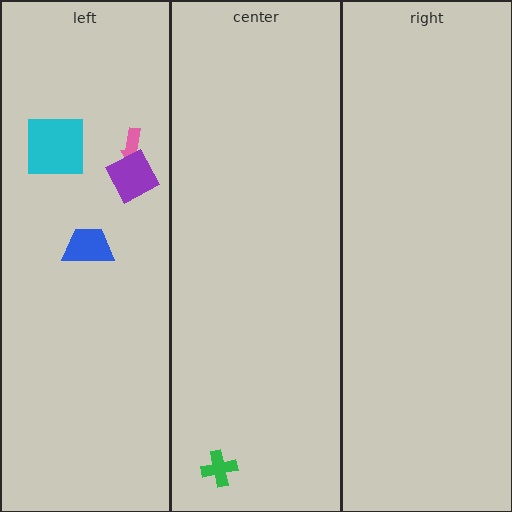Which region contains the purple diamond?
The left region.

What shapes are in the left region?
The pink arrow, the purple diamond, the blue trapezoid, the cyan square.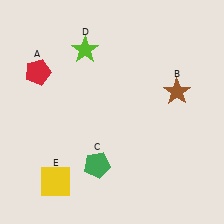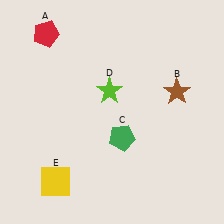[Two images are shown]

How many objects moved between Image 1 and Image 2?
3 objects moved between the two images.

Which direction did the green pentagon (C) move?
The green pentagon (C) moved up.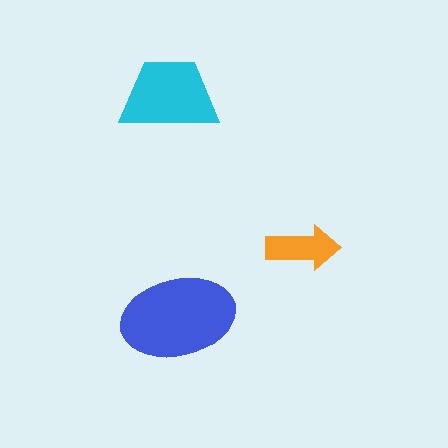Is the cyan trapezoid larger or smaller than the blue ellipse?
Smaller.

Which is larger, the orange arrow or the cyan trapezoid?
The cyan trapezoid.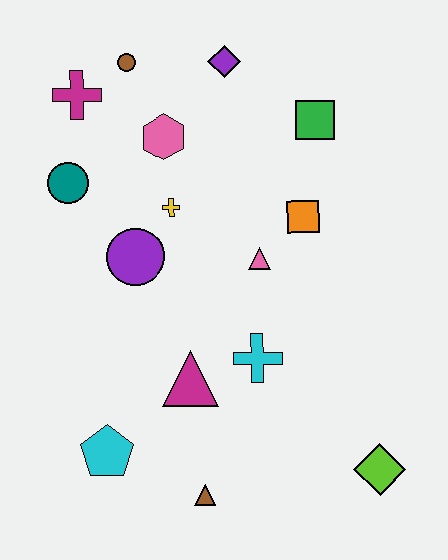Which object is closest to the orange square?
The pink triangle is closest to the orange square.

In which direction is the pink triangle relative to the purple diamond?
The pink triangle is below the purple diamond.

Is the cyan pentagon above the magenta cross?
No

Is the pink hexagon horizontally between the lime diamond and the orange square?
No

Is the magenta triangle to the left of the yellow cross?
No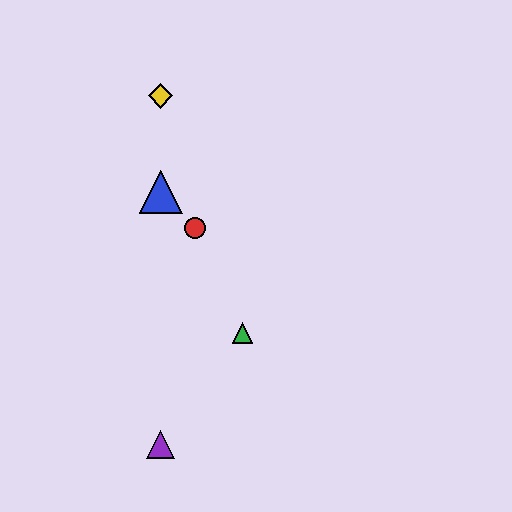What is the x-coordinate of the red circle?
The red circle is at x≈195.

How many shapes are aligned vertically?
3 shapes (the blue triangle, the yellow diamond, the purple triangle) are aligned vertically.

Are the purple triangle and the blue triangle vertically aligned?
Yes, both are at x≈161.